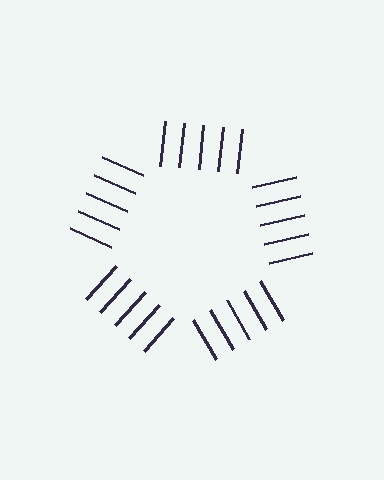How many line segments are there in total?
25 — 5 along each of the 5 edges.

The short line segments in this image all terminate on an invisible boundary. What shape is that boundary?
An illusory pentagon — the line segments terminate on its edges but no continuous stroke is drawn.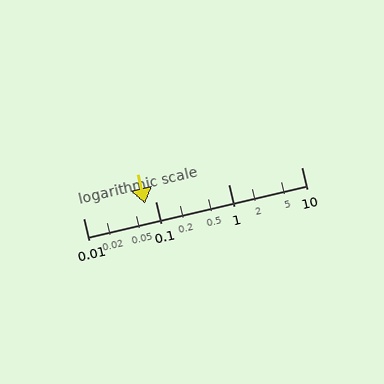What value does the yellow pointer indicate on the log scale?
The pointer indicates approximately 0.071.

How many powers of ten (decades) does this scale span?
The scale spans 3 decades, from 0.01 to 10.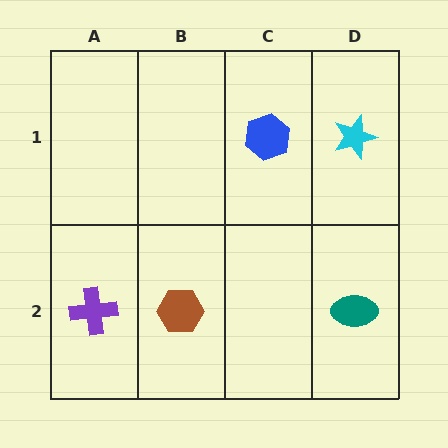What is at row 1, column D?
A cyan star.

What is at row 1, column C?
A blue hexagon.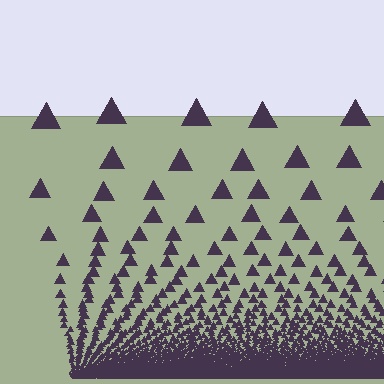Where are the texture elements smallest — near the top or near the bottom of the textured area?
Near the bottom.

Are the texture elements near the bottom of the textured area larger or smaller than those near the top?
Smaller. The gradient is inverted — elements near the bottom are smaller and denser.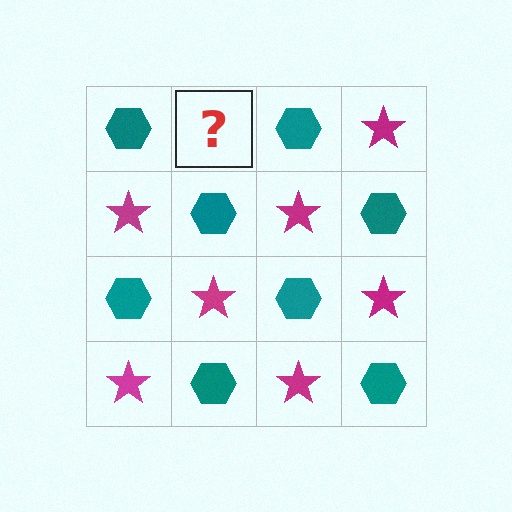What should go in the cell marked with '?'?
The missing cell should contain a magenta star.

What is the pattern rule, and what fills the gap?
The rule is that it alternates teal hexagon and magenta star in a checkerboard pattern. The gap should be filled with a magenta star.